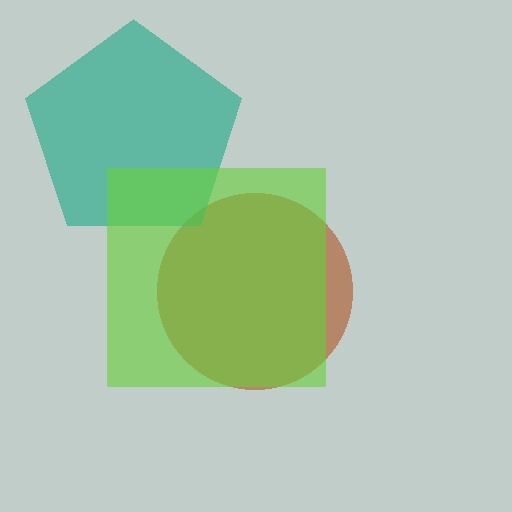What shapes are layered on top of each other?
The layered shapes are: a brown circle, a teal pentagon, a lime square.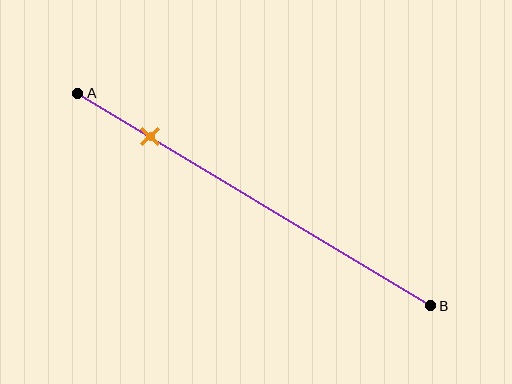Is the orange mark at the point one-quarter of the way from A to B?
No, the mark is at about 20% from A, not at the 25% one-quarter point.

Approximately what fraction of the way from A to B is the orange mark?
The orange mark is approximately 20% of the way from A to B.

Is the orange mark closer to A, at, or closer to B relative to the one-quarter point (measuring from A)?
The orange mark is closer to point A than the one-quarter point of segment AB.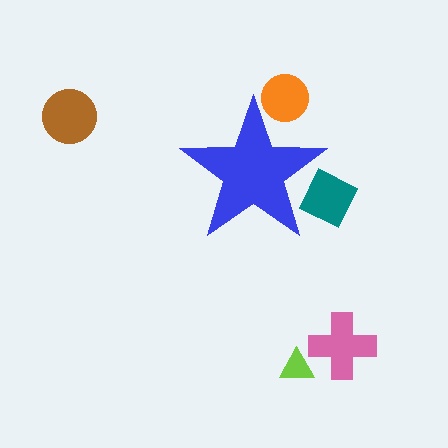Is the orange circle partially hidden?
Yes, the orange circle is partially hidden behind the blue star.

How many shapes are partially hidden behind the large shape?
2 shapes are partially hidden.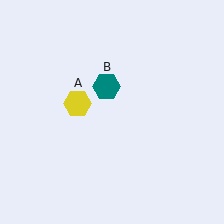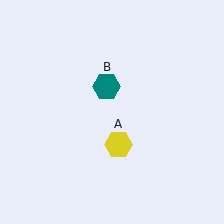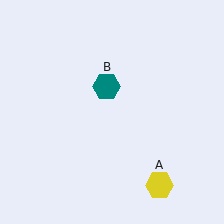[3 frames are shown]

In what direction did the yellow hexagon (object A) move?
The yellow hexagon (object A) moved down and to the right.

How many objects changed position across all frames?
1 object changed position: yellow hexagon (object A).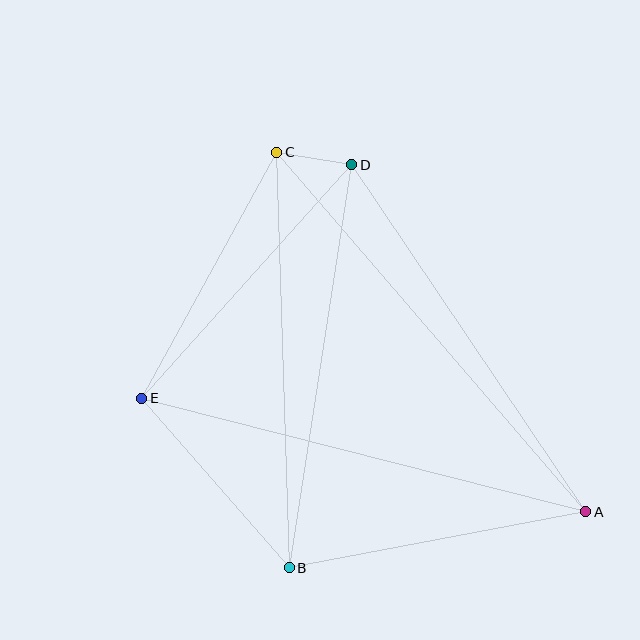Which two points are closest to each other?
Points C and D are closest to each other.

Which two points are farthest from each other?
Points A and C are farthest from each other.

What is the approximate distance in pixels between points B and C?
The distance between B and C is approximately 416 pixels.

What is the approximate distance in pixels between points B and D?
The distance between B and D is approximately 408 pixels.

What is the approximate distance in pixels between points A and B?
The distance between A and B is approximately 302 pixels.